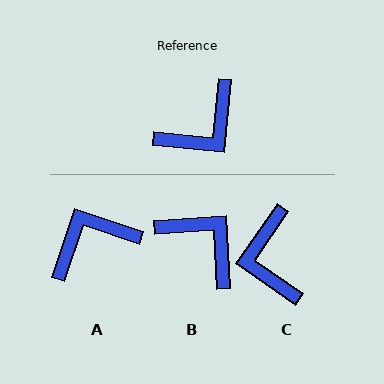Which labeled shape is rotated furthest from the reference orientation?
A, about 167 degrees away.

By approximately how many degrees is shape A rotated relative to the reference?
Approximately 167 degrees counter-clockwise.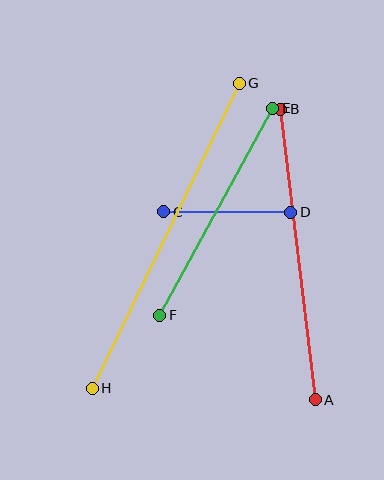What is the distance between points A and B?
The distance is approximately 292 pixels.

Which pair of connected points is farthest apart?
Points G and H are farthest apart.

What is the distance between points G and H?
The distance is approximately 339 pixels.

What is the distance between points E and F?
The distance is approximately 236 pixels.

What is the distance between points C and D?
The distance is approximately 127 pixels.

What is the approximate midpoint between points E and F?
The midpoint is at approximately (216, 212) pixels.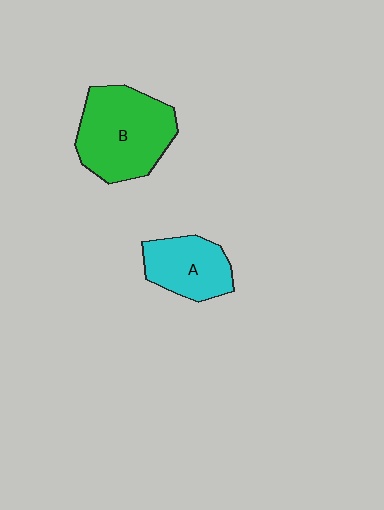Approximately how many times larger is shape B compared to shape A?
Approximately 1.6 times.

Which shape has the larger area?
Shape B (green).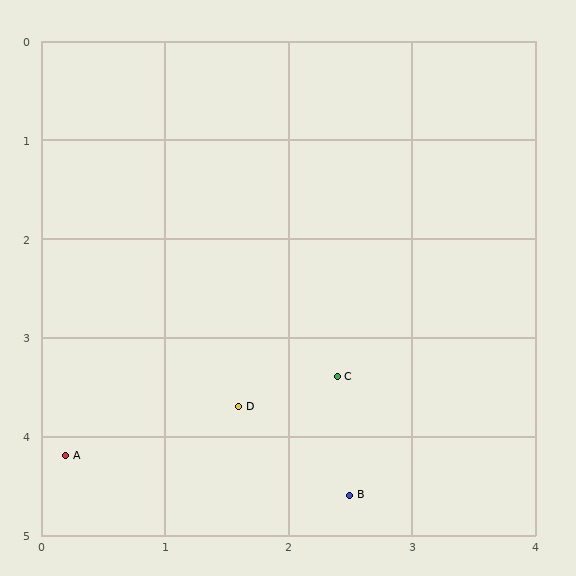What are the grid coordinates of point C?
Point C is at approximately (2.4, 3.4).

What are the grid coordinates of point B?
Point B is at approximately (2.5, 4.6).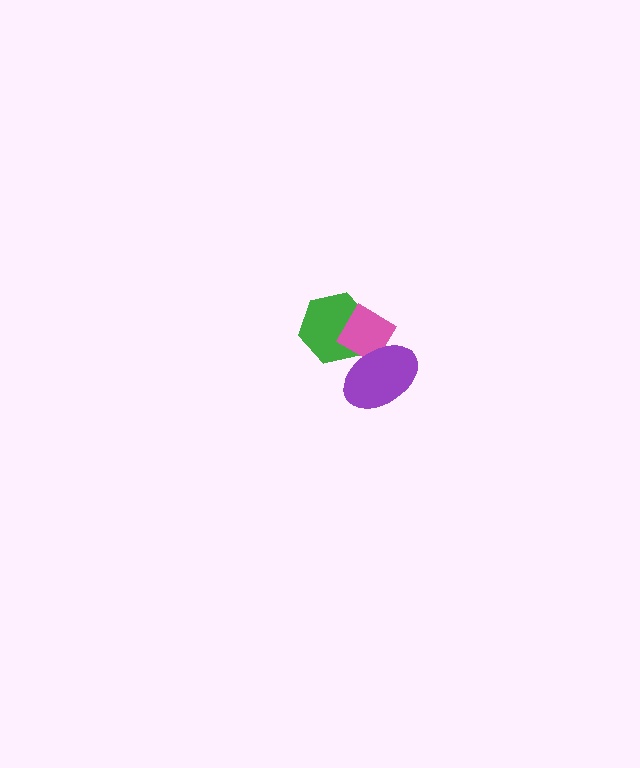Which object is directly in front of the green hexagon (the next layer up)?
The pink diamond is directly in front of the green hexagon.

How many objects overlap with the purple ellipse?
2 objects overlap with the purple ellipse.